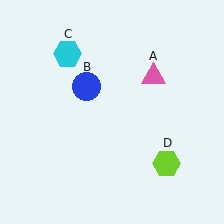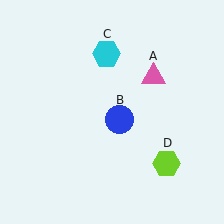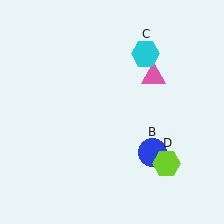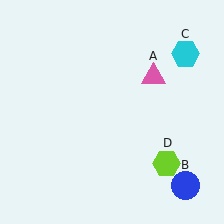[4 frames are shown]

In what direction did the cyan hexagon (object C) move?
The cyan hexagon (object C) moved right.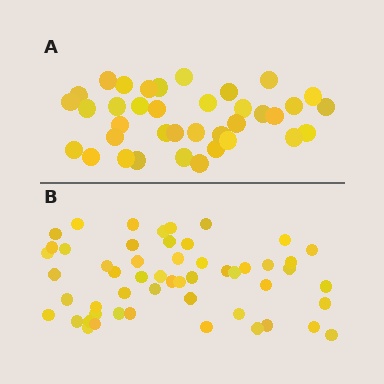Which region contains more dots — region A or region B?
Region B (the bottom region) has more dots.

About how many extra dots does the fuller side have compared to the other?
Region B has approximately 15 more dots than region A.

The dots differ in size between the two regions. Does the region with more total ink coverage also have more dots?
No. Region A has more total ink coverage because its dots are larger, but region B actually contains more individual dots. Total area can be misleading — the number of items is what matters here.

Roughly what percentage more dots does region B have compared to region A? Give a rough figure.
About 45% more.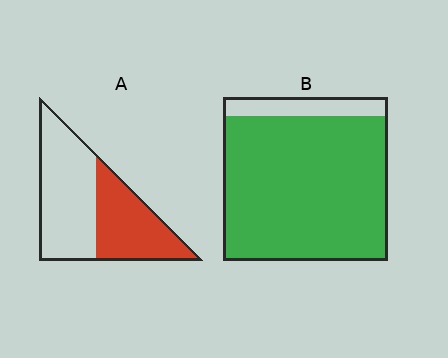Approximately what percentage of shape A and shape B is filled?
A is approximately 45% and B is approximately 90%.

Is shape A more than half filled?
No.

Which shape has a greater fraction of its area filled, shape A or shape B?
Shape B.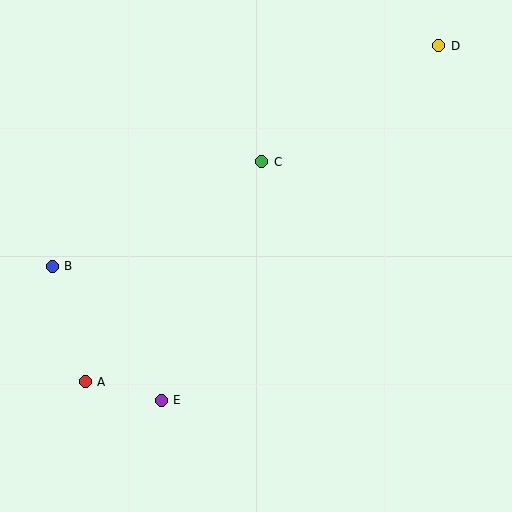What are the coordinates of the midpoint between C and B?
The midpoint between C and B is at (157, 214).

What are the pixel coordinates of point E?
Point E is at (161, 400).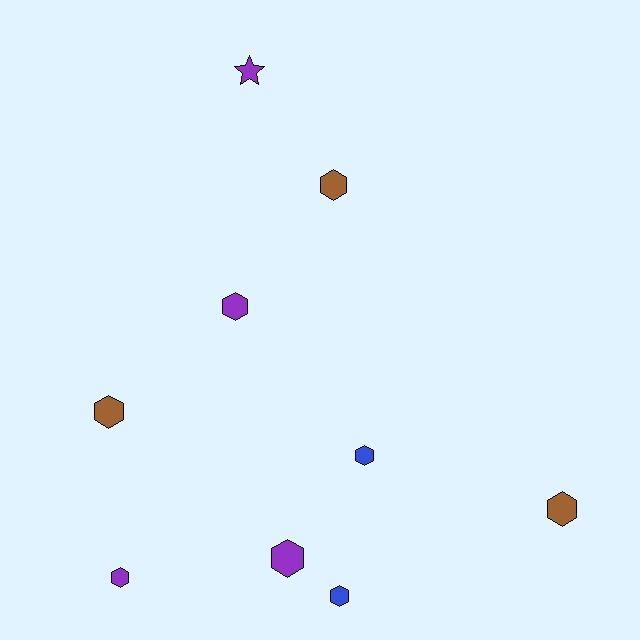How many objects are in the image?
There are 9 objects.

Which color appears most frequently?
Purple, with 4 objects.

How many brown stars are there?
There are no brown stars.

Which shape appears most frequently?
Hexagon, with 8 objects.